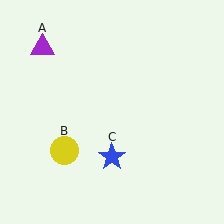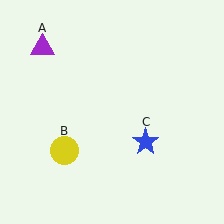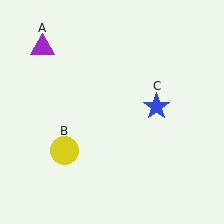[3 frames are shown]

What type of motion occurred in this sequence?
The blue star (object C) rotated counterclockwise around the center of the scene.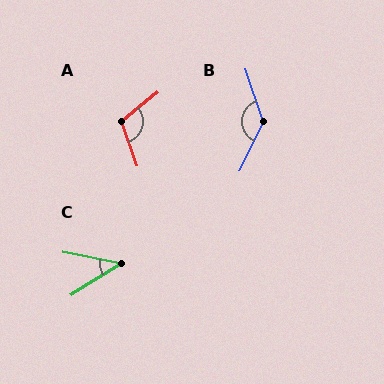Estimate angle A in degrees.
Approximately 111 degrees.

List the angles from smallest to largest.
C (42°), A (111°), B (135°).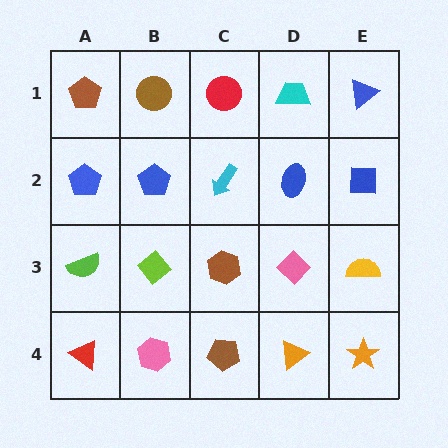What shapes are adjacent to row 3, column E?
A blue square (row 2, column E), an orange star (row 4, column E), a pink diamond (row 3, column D).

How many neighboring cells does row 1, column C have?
3.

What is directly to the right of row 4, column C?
An orange triangle.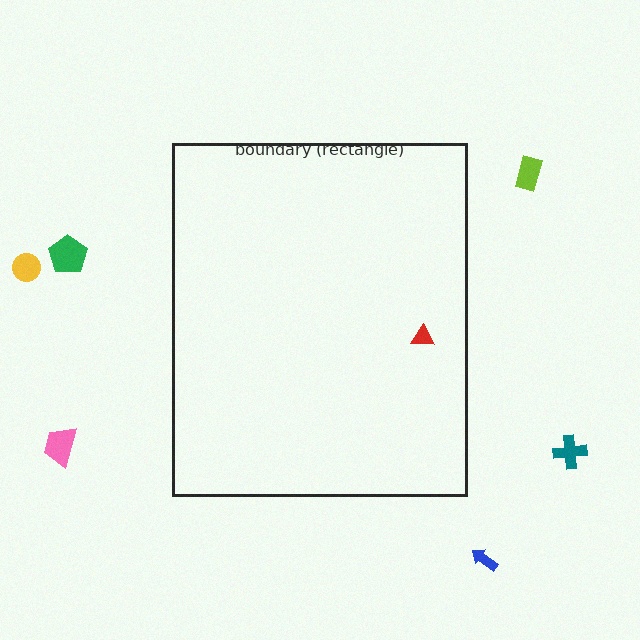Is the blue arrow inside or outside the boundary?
Outside.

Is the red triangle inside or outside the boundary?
Inside.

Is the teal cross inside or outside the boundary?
Outside.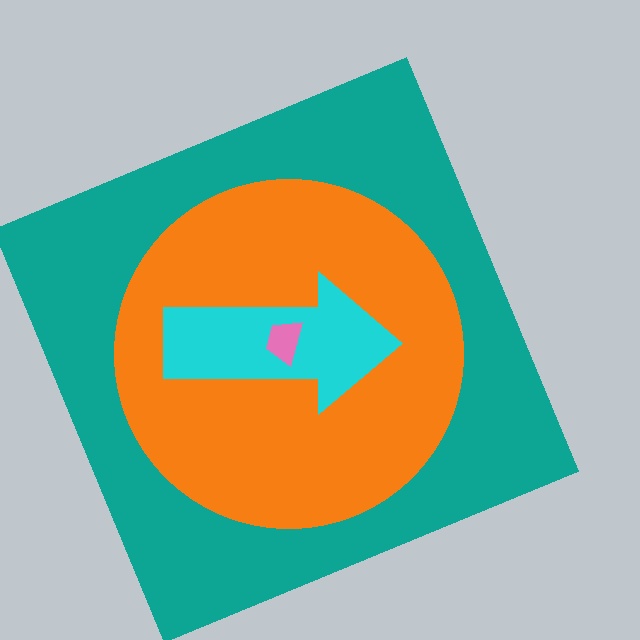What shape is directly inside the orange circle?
The cyan arrow.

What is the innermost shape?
The pink trapezoid.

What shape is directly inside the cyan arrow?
The pink trapezoid.